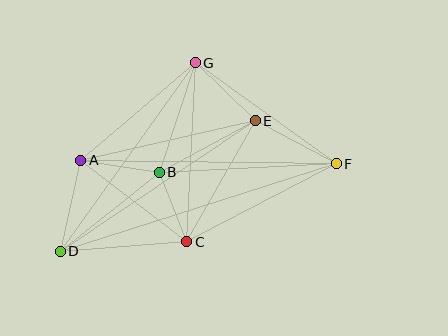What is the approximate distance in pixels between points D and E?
The distance between D and E is approximately 235 pixels.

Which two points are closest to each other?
Points B and C are closest to each other.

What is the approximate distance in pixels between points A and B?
The distance between A and B is approximately 80 pixels.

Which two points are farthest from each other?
Points D and F are farthest from each other.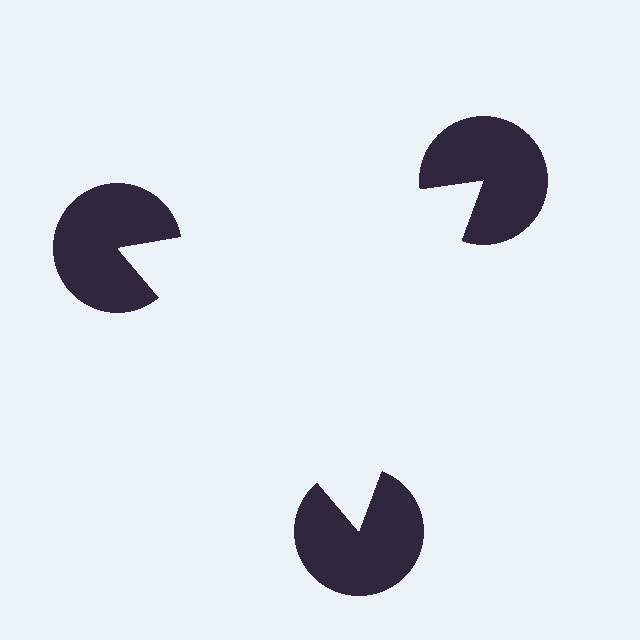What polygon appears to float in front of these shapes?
An illusory triangle — its edges are inferred from the aligned wedge cuts in the pac-man discs, not physically drawn.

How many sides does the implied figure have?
3 sides.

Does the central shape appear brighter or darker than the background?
It typically appears slightly brighter than the background, even though no actual brightness change is drawn.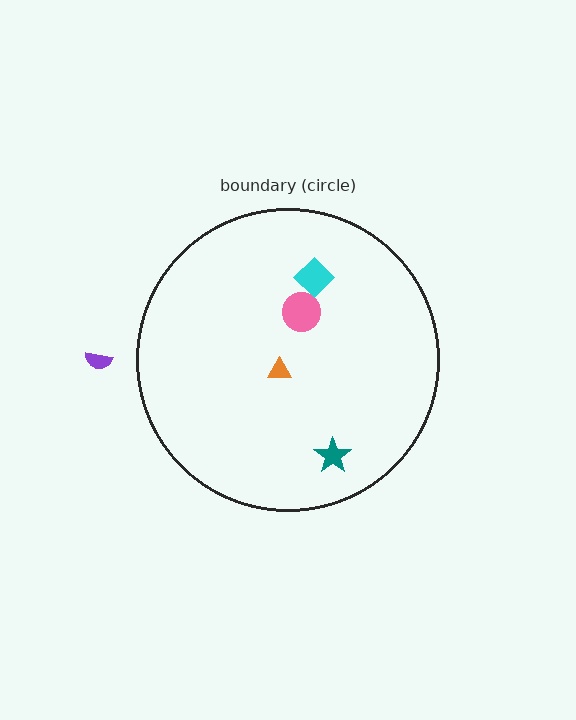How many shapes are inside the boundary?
4 inside, 1 outside.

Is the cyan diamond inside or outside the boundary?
Inside.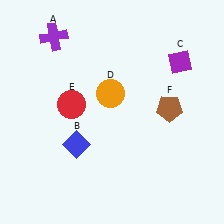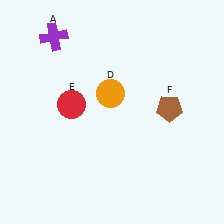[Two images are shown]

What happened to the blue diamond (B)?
The blue diamond (B) was removed in Image 2. It was in the bottom-left area of Image 1.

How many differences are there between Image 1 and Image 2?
There are 2 differences between the two images.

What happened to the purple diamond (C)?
The purple diamond (C) was removed in Image 2. It was in the top-right area of Image 1.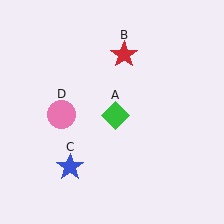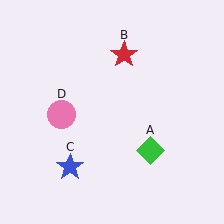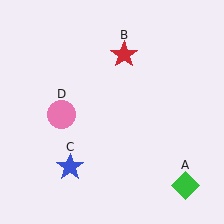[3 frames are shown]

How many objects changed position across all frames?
1 object changed position: green diamond (object A).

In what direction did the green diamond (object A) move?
The green diamond (object A) moved down and to the right.